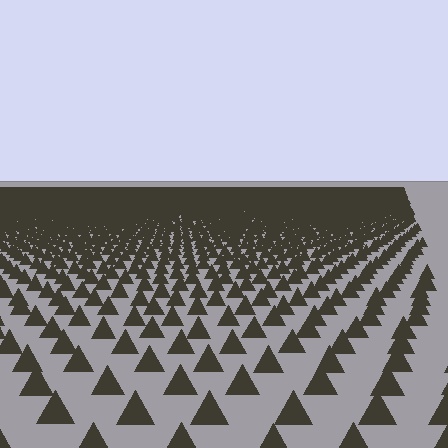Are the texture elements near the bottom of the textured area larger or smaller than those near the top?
Larger. Near the bottom, elements are closer to the viewer and appear at a bigger on-screen size.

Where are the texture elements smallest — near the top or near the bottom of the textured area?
Near the top.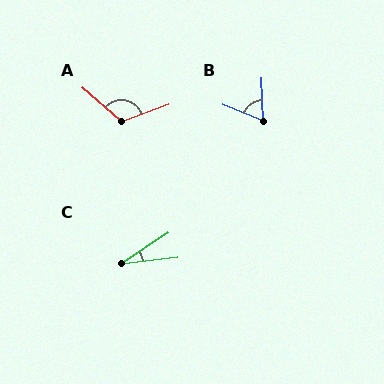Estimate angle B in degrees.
Approximately 66 degrees.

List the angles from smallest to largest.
C (27°), B (66°), A (118°).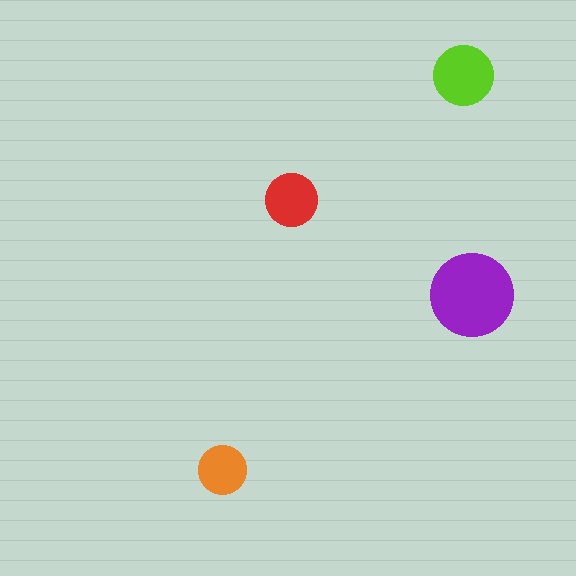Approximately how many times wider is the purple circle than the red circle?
About 1.5 times wider.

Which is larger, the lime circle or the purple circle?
The purple one.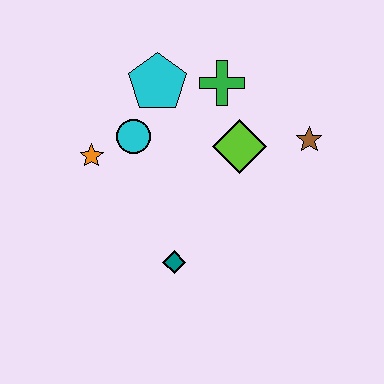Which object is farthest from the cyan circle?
The brown star is farthest from the cyan circle.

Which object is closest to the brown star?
The lime diamond is closest to the brown star.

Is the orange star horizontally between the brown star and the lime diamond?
No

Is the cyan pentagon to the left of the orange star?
No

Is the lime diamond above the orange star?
Yes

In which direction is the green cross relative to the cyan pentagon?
The green cross is to the right of the cyan pentagon.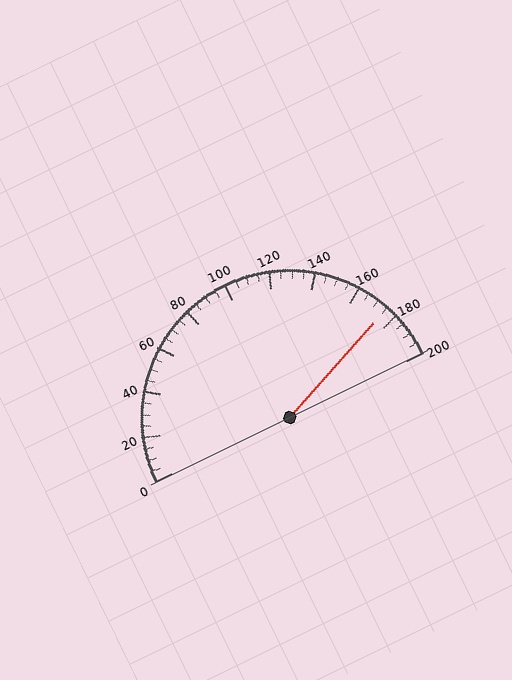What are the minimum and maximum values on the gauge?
The gauge ranges from 0 to 200.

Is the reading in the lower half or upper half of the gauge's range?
The reading is in the upper half of the range (0 to 200).